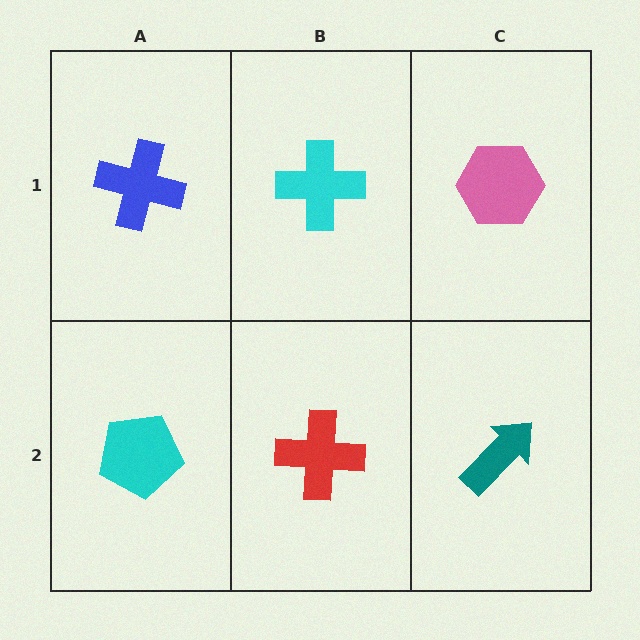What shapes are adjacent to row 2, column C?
A pink hexagon (row 1, column C), a red cross (row 2, column B).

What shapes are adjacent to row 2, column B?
A cyan cross (row 1, column B), a cyan pentagon (row 2, column A), a teal arrow (row 2, column C).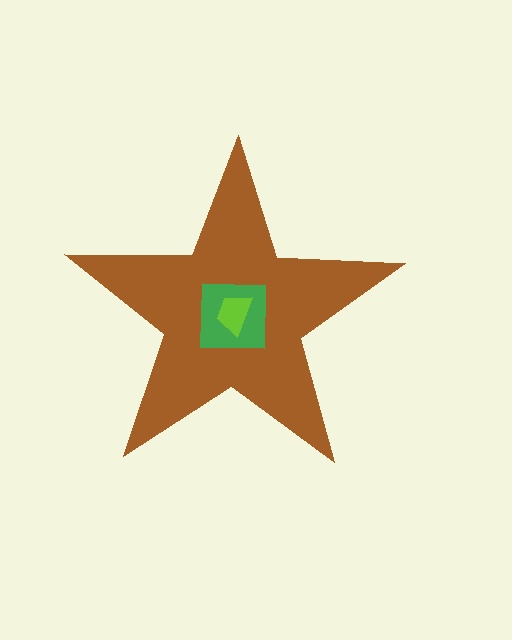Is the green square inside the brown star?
Yes.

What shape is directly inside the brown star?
The green square.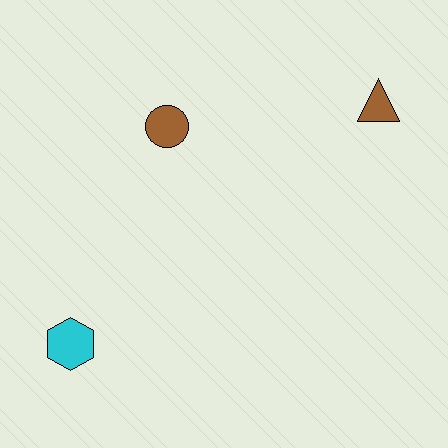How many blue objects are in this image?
There are no blue objects.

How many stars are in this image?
There are no stars.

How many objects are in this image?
There are 3 objects.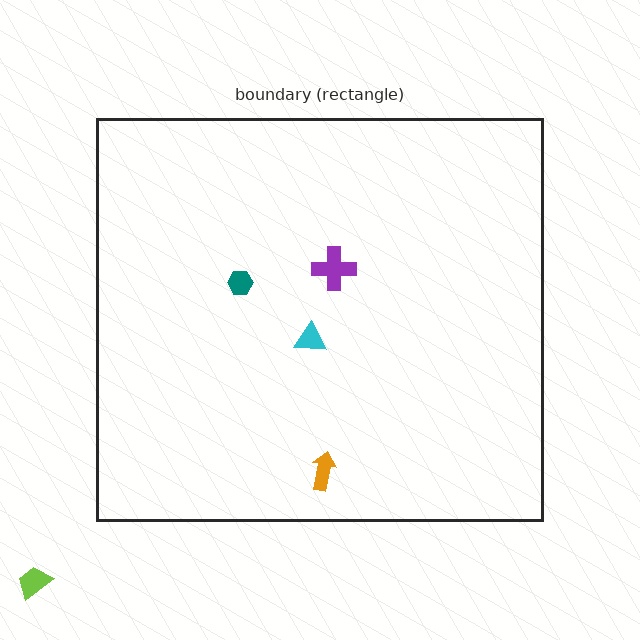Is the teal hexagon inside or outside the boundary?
Inside.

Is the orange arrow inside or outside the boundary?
Inside.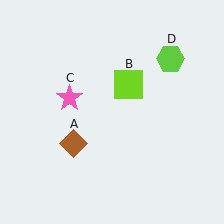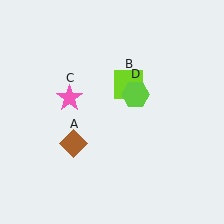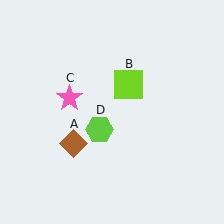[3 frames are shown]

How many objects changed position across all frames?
1 object changed position: lime hexagon (object D).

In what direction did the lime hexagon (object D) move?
The lime hexagon (object D) moved down and to the left.